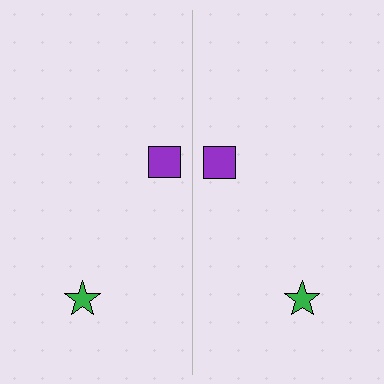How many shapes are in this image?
There are 4 shapes in this image.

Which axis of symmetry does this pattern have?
The pattern has a vertical axis of symmetry running through the center of the image.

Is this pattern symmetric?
Yes, this pattern has bilateral (reflection) symmetry.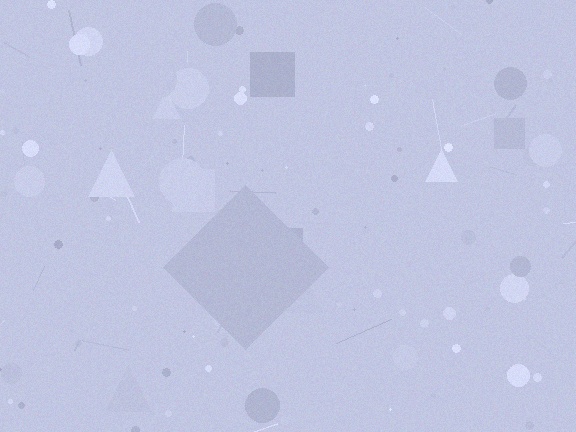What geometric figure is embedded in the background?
A diamond is embedded in the background.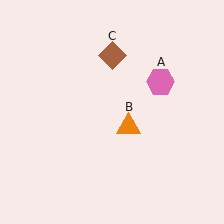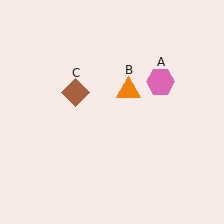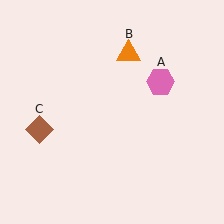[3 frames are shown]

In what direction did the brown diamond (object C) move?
The brown diamond (object C) moved down and to the left.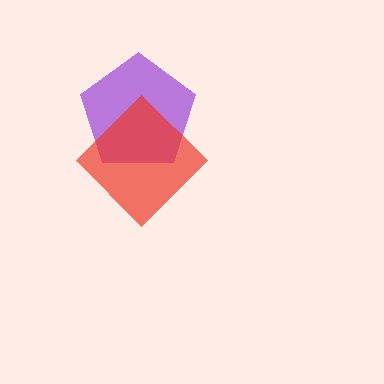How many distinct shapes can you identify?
There are 2 distinct shapes: a purple pentagon, a red diamond.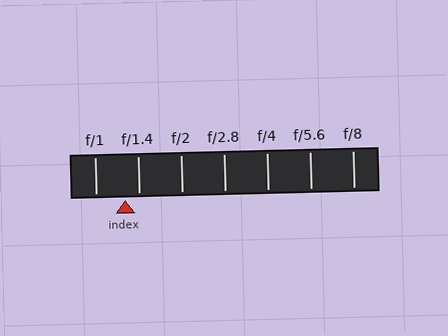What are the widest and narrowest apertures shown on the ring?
The widest aperture shown is f/1 and the narrowest is f/8.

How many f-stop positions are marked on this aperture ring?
There are 7 f-stop positions marked.